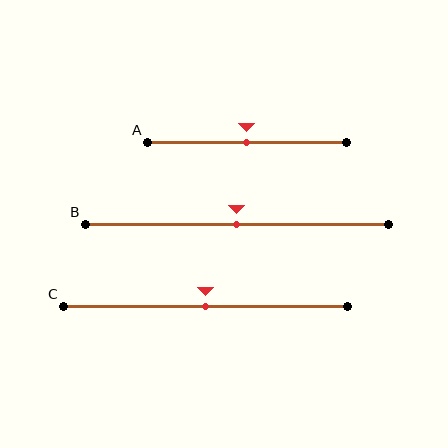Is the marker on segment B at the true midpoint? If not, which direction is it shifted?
Yes, the marker on segment B is at the true midpoint.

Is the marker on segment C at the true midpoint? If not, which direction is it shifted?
Yes, the marker on segment C is at the true midpoint.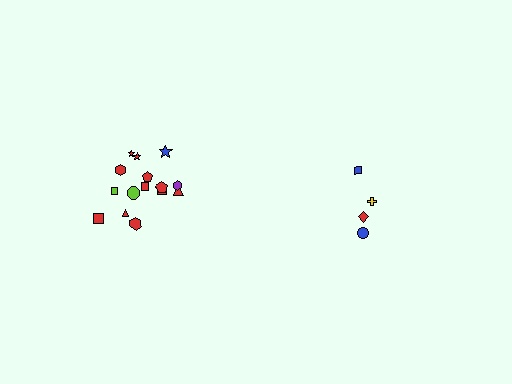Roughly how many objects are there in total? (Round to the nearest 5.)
Roughly 20 objects in total.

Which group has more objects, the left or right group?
The left group.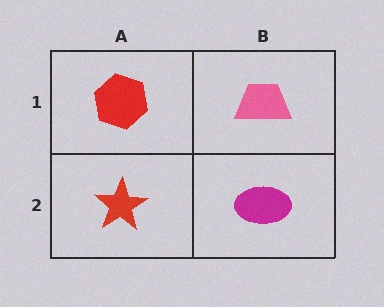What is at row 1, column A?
A red hexagon.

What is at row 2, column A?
A red star.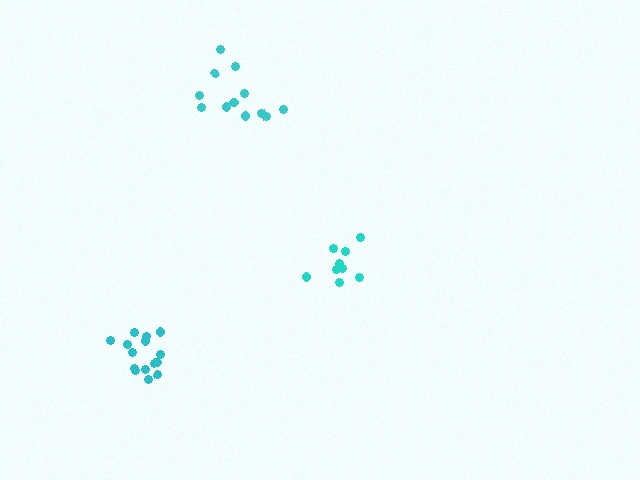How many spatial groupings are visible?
There are 3 spatial groupings.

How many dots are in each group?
Group 1: 15 dots, Group 2: 9 dots, Group 3: 12 dots (36 total).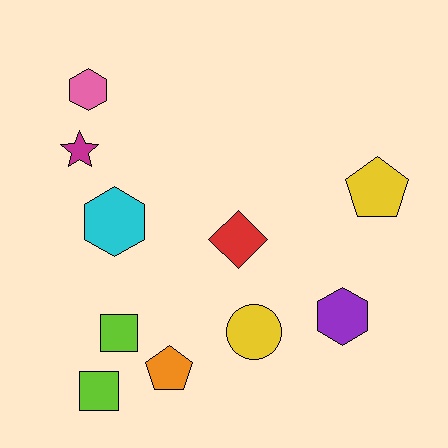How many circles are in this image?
There is 1 circle.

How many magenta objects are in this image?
There is 1 magenta object.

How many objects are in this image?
There are 10 objects.